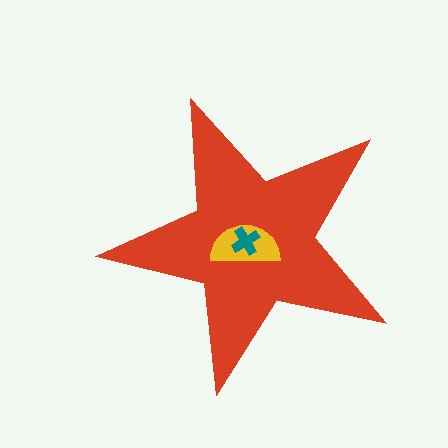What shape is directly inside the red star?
The yellow semicircle.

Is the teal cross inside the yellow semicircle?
Yes.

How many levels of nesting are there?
3.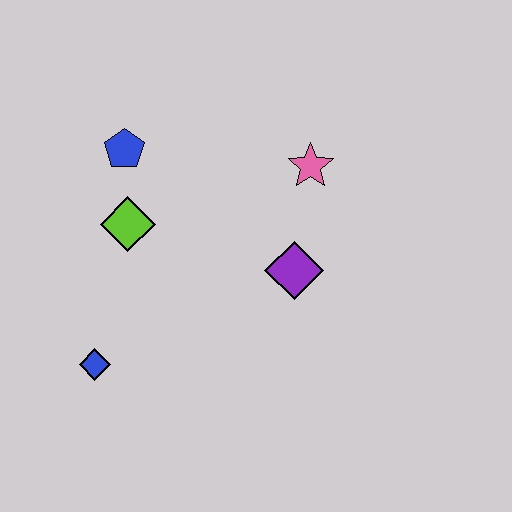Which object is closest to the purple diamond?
The pink star is closest to the purple diamond.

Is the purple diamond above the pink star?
No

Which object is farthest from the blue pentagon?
The blue diamond is farthest from the blue pentagon.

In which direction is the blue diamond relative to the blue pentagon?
The blue diamond is below the blue pentagon.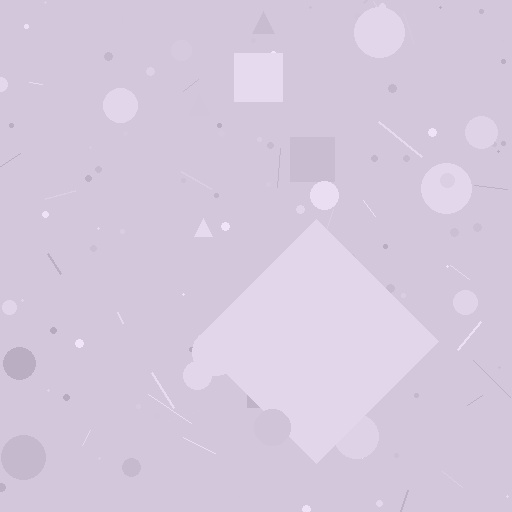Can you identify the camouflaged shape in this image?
The camouflaged shape is a diamond.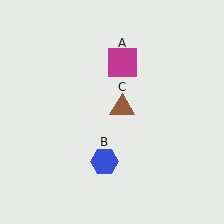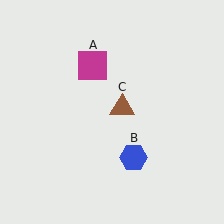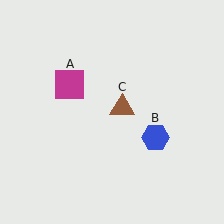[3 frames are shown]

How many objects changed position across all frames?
2 objects changed position: magenta square (object A), blue hexagon (object B).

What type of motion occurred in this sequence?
The magenta square (object A), blue hexagon (object B) rotated counterclockwise around the center of the scene.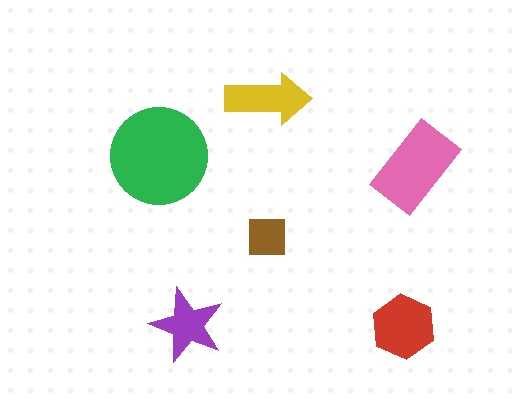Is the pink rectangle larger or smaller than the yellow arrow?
Larger.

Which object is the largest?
The green circle.